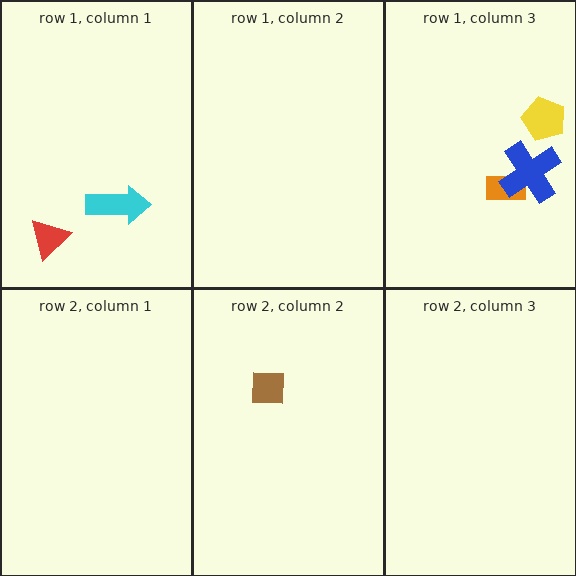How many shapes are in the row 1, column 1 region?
2.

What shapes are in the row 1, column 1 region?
The cyan arrow, the red triangle.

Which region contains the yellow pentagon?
The row 1, column 3 region.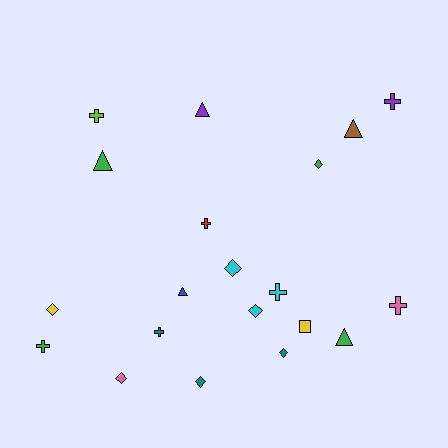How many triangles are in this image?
There are 5 triangles.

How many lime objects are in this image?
There is 1 lime object.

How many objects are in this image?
There are 20 objects.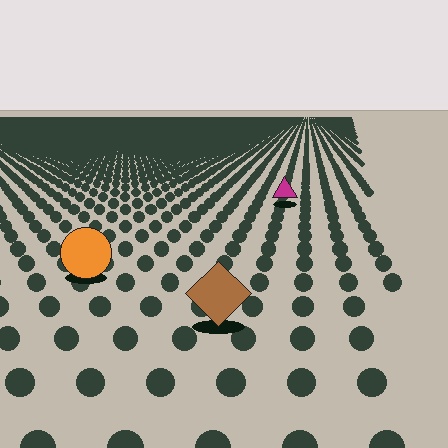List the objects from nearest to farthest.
From nearest to farthest: the brown diamond, the orange circle, the magenta triangle.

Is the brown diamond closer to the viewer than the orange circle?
Yes. The brown diamond is closer — you can tell from the texture gradient: the ground texture is coarser near it.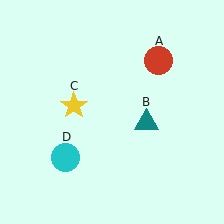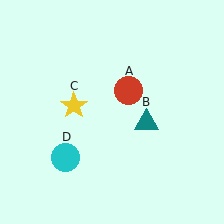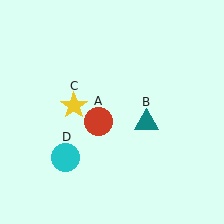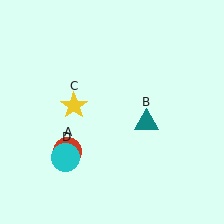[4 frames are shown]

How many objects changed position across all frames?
1 object changed position: red circle (object A).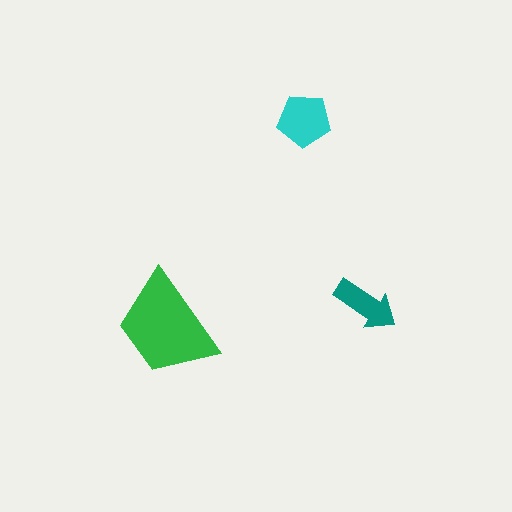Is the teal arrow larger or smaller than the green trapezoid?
Smaller.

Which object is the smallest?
The teal arrow.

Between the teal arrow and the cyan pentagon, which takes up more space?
The cyan pentagon.